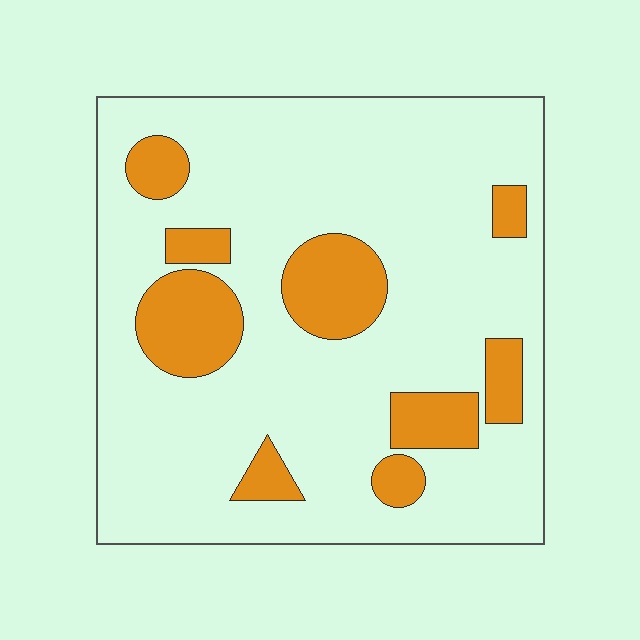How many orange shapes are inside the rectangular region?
9.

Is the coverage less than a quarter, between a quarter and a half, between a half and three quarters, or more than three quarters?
Less than a quarter.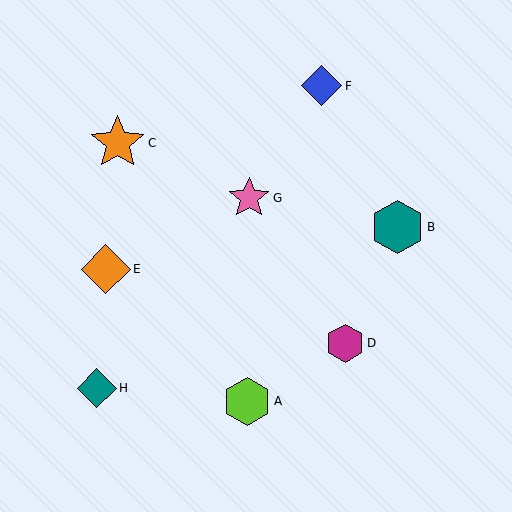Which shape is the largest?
The orange star (labeled C) is the largest.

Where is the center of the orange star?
The center of the orange star is at (118, 143).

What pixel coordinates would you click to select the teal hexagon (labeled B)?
Click at (397, 227) to select the teal hexagon B.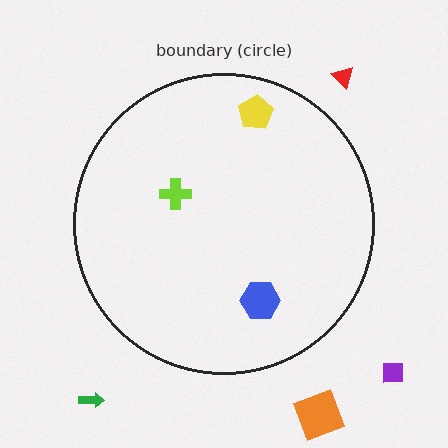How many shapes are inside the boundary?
3 inside, 4 outside.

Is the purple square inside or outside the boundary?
Outside.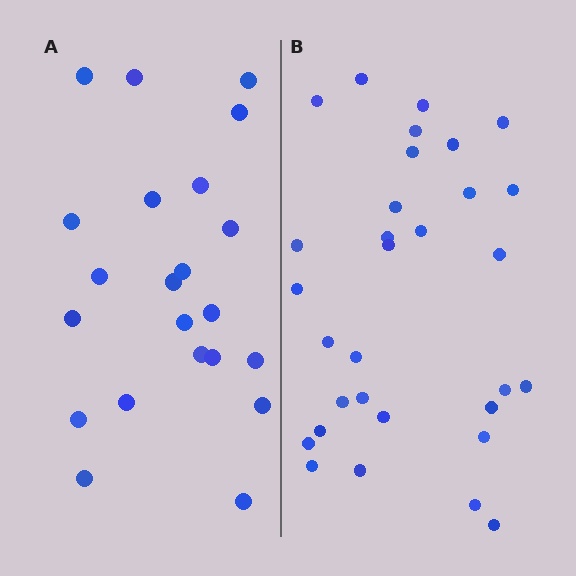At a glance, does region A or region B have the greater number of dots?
Region B (the right region) has more dots.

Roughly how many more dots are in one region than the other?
Region B has roughly 8 or so more dots than region A.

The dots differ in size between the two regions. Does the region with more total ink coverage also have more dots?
No. Region A has more total ink coverage because its dots are larger, but region B actually contains more individual dots. Total area can be misleading — the number of items is what matters here.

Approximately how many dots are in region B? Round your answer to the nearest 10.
About 30 dots. (The exact count is 31, which rounds to 30.)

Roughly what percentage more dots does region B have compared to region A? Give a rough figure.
About 40% more.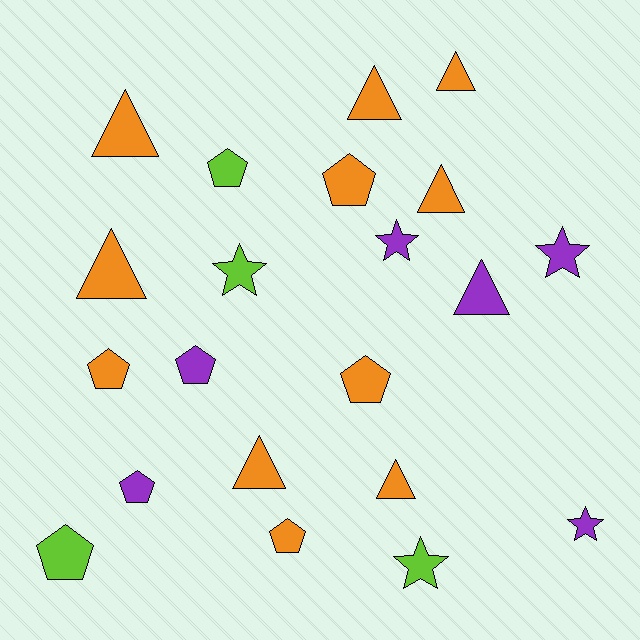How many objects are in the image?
There are 21 objects.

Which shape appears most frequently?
Triangle, with 8 objects.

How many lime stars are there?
There are 2 lime stars.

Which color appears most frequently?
Orange, with 11 objects.